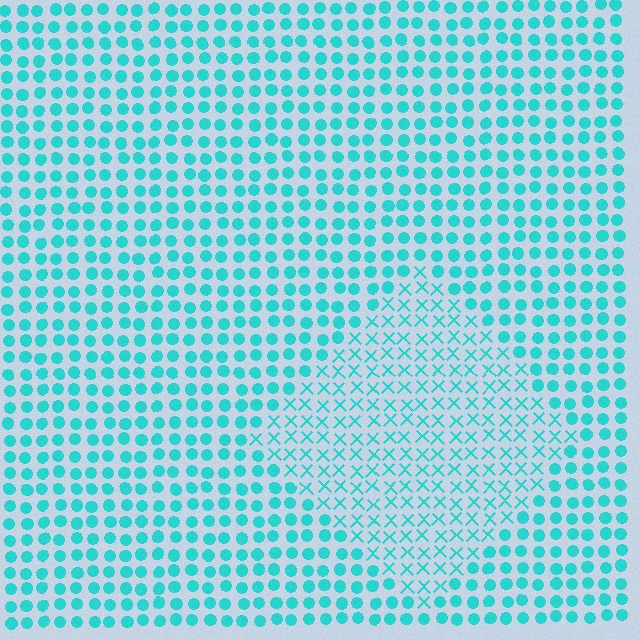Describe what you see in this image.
The image is filled with small cyan elements arranged in a uniform grid. A diamond-shaped region contains X marks, while the surrounding area contains circles. The boundary is defined purely by the change in element shape.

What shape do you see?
I see a diamond.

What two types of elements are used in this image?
The image uses X marks inside the diamond region and circles outside it.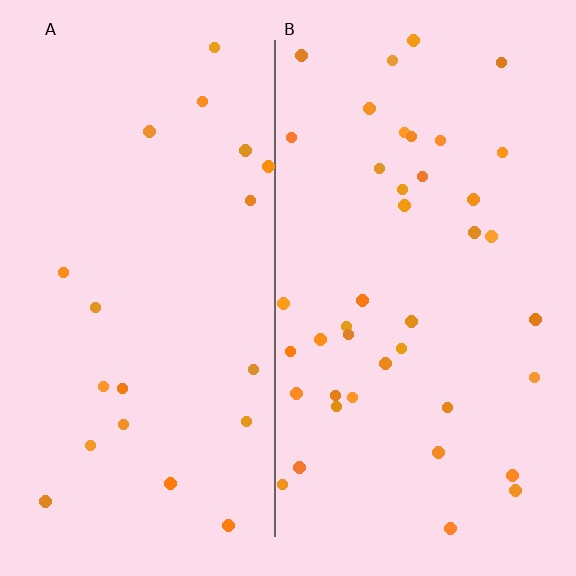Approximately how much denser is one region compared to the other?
Approximately 2.1× — region B over region A.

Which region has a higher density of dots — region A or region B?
B (the right).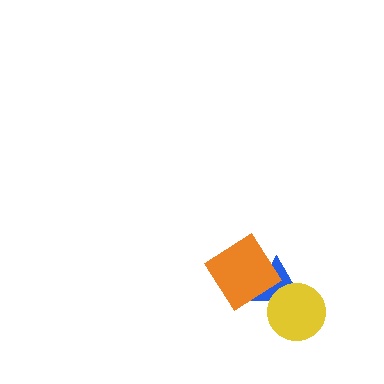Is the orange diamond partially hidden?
No, no other shape covers it.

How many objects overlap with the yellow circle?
1 object overlaps with the yellow circle.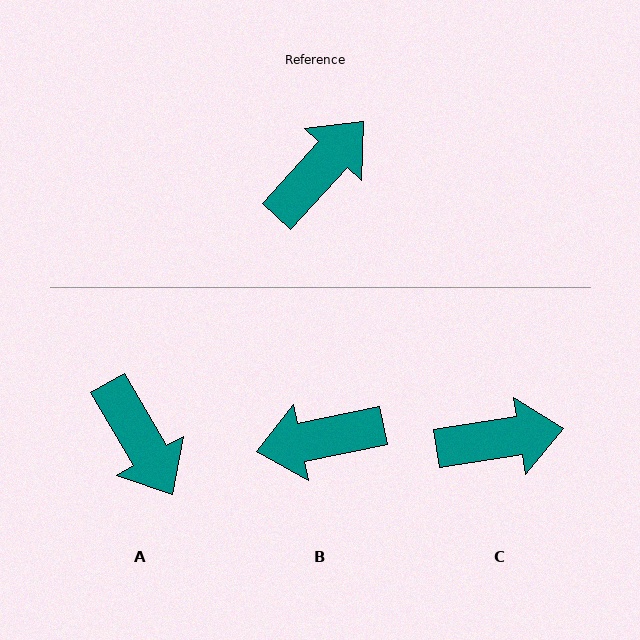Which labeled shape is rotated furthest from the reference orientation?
B, about 144 degrees away.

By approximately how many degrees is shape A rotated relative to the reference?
Approximately 107 degrees clockwise.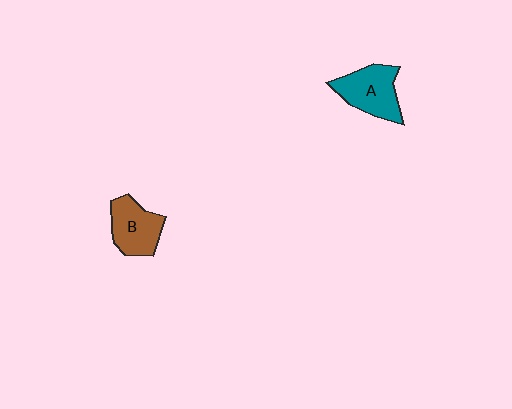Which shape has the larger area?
Shape A (teal).